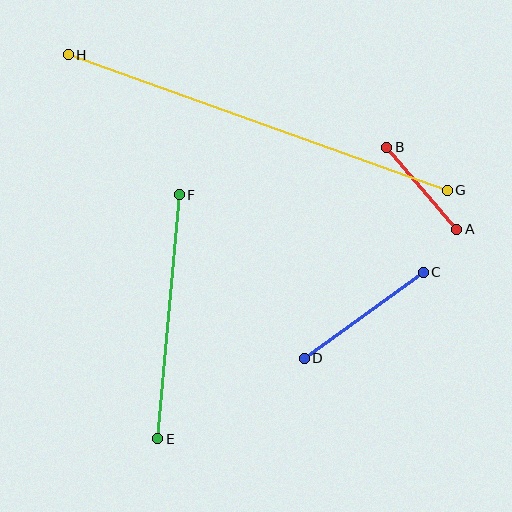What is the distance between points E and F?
The distance is approximately 245 pixels.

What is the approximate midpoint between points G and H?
The midpoint is at approximately (258, 123) pixels.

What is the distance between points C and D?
The distance is approximately 147 pixels.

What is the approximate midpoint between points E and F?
The midpoint is at approximately (169, 317) pixels.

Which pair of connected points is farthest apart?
Points G and H are farthest apart.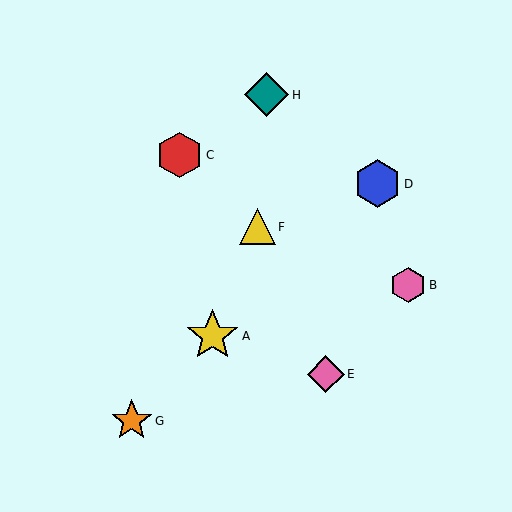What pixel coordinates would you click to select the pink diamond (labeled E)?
Click at (326, 374) to select the pink diamond E.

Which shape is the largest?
The yellow star (labeled A) is the largest.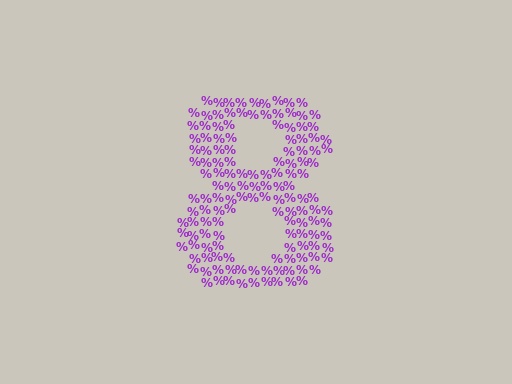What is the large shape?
The large shape is the digit 8.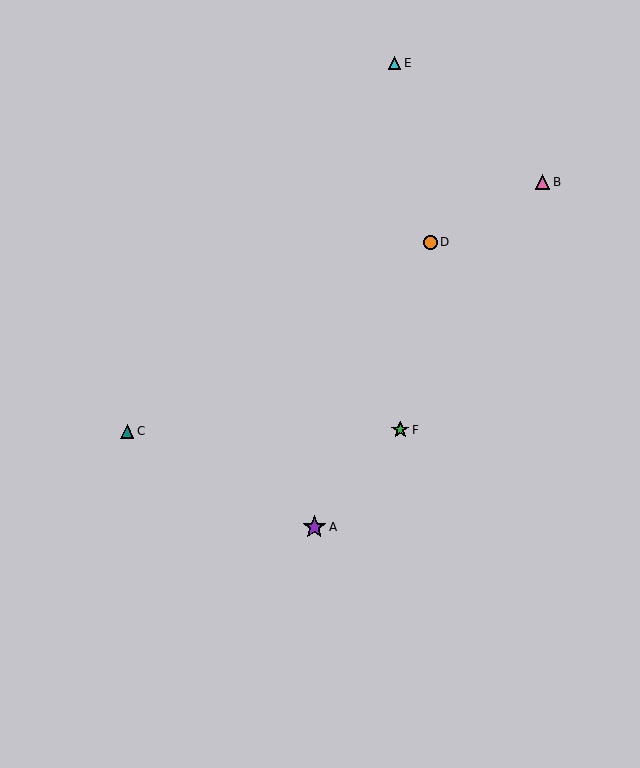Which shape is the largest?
The purple star (labeled A) is the largest.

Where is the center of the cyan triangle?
The center of the cyan triangle is at (394, 63).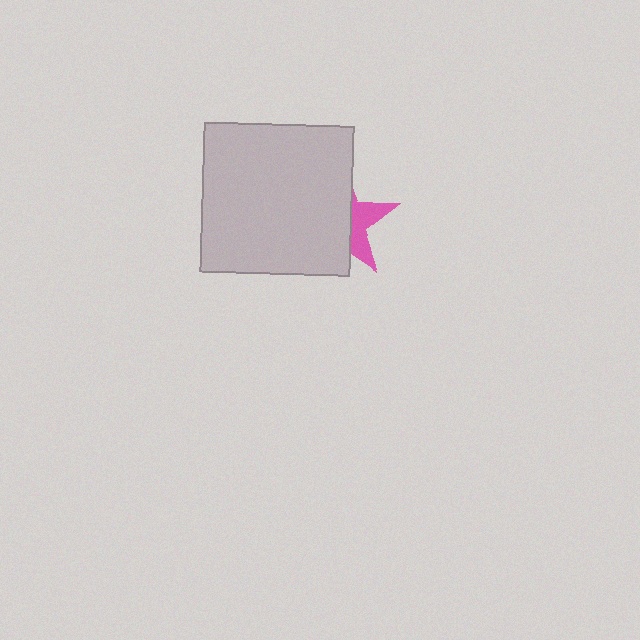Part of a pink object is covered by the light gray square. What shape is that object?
It is a star.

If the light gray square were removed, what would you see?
You would see the complete pink star.